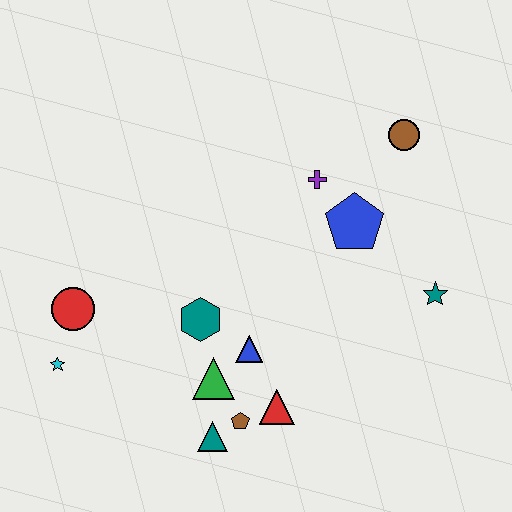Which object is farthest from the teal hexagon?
The brown circle is farthest from the teal hexagon.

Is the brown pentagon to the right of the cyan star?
Yes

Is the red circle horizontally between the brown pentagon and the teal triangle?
No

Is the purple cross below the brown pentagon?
No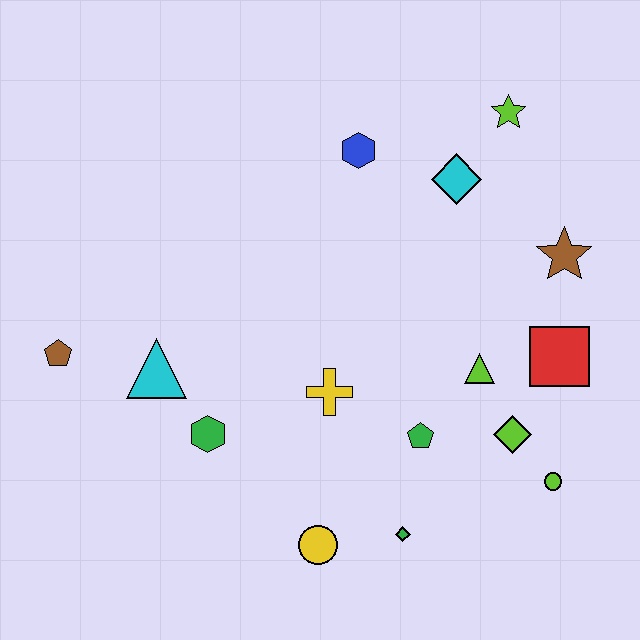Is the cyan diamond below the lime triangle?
No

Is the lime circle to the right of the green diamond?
Yes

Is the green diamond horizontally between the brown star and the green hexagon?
Yes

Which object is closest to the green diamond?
The yellow circle is closest to the green diamond.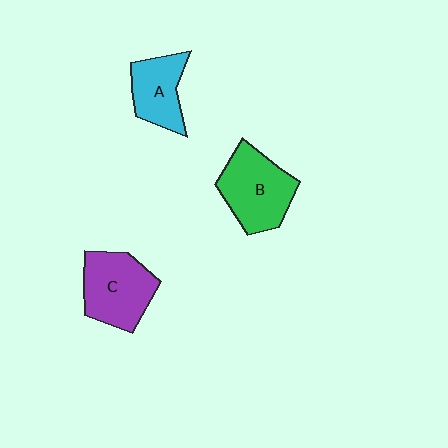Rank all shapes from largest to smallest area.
From largest to smallest: B (green), C (purple), A (cyan).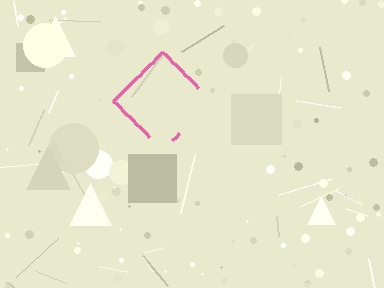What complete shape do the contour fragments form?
The contour fragments form a diamond.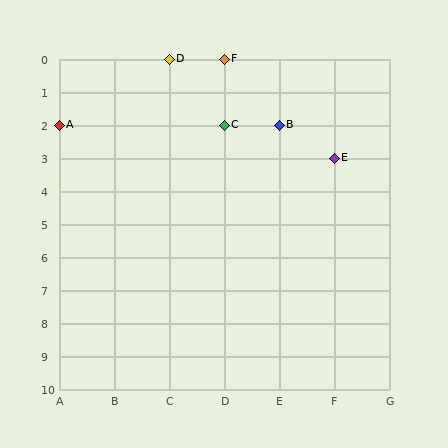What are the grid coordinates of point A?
Point A is at grid coordinates (A, 2).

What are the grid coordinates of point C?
Point C is at grid coordinates (D, 2).